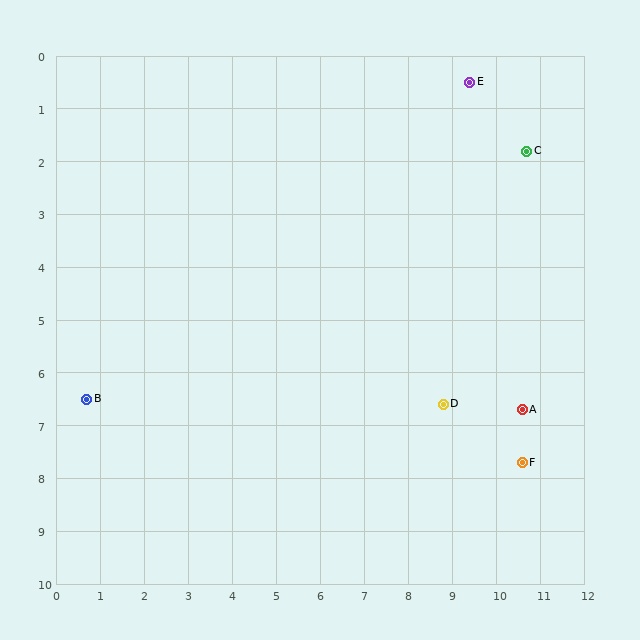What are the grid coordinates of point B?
Point B is at approximately (0.7, 6.5).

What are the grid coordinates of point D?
Point D is at approximately (8.8, 6.6).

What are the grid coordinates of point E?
Point E is at approximately (9.4, 0.5).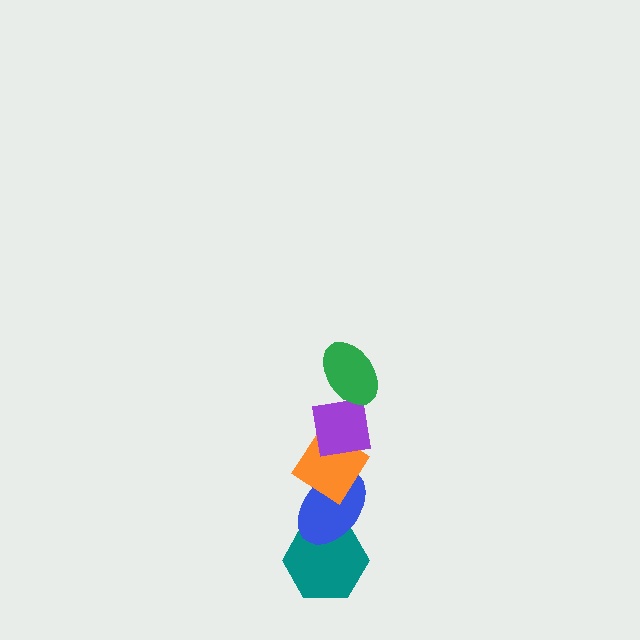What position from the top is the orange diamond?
The orange diamond is 3rd from the top.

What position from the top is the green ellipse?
The green ellipse is 1st from the top.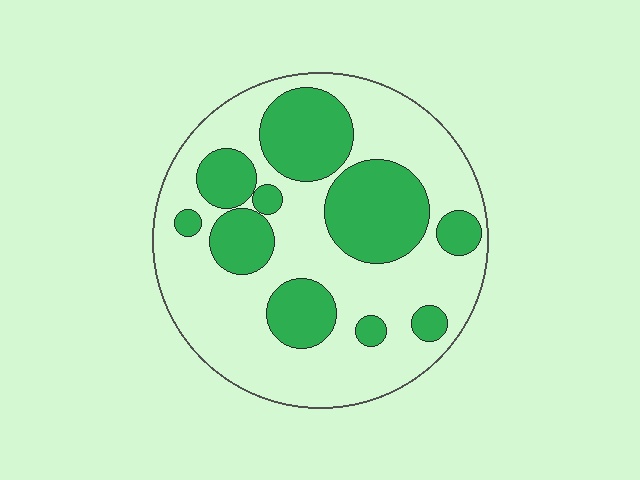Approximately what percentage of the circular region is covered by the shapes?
Approximately 35%.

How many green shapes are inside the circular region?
10.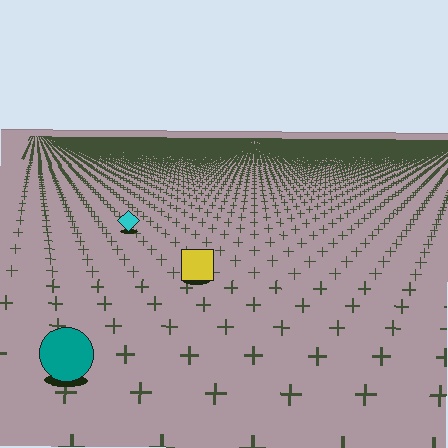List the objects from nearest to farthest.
From nearest to farthest: the teal circle, the yellow square, the cyan diamond.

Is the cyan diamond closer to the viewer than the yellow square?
No. The yellow square is closer — you can tell from the texture gradient: the ground texture is coarser near it.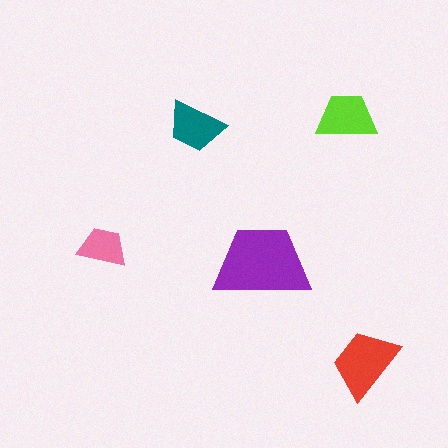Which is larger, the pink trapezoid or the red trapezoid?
The red one.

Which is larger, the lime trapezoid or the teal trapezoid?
The lime one.